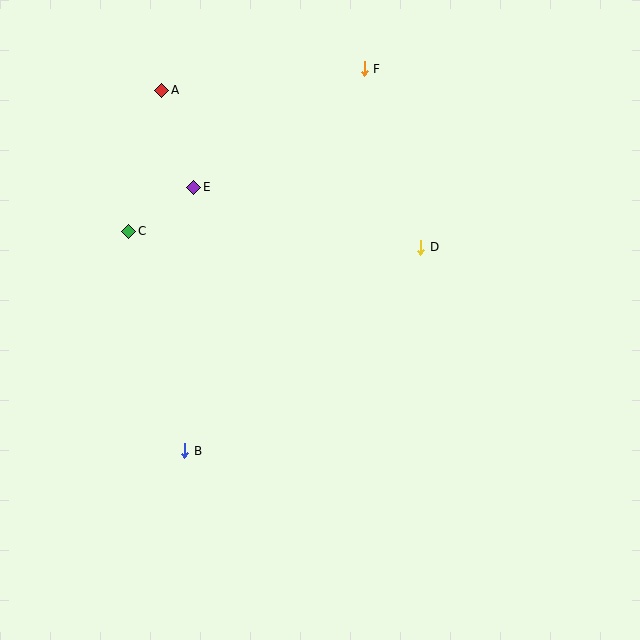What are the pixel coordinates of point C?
Point C is at (129, 231).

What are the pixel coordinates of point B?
Point B is at (185, 451).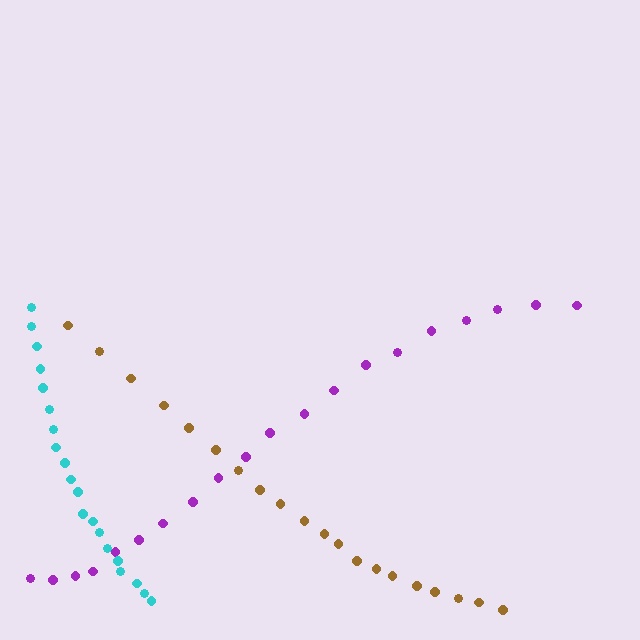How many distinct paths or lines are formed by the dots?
There are 3 distinct paths.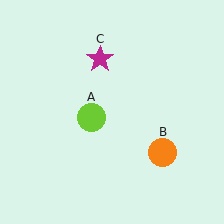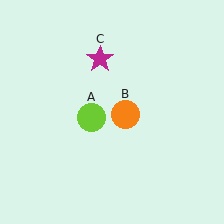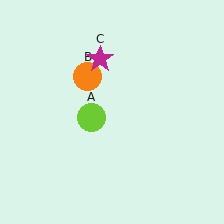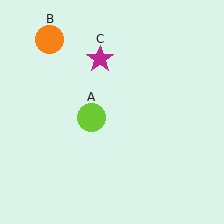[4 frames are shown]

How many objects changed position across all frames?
1 object changed position: orange circle (object B).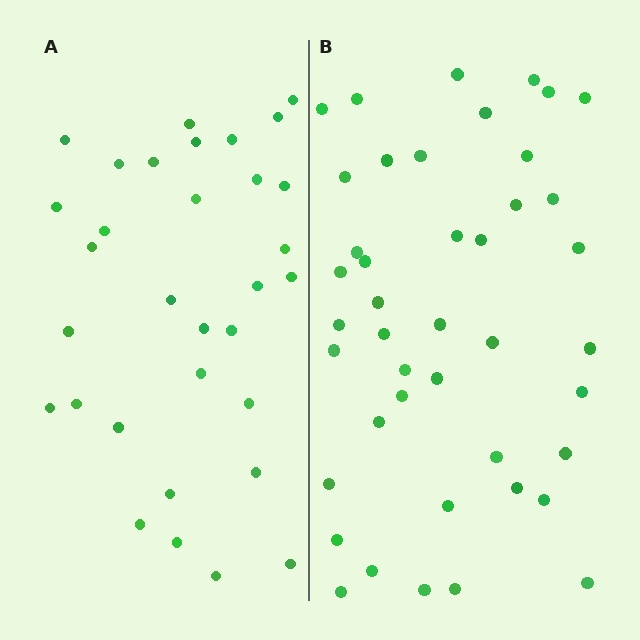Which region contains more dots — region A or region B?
Region B (the right region) has more dots.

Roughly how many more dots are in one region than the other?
Region B has roughly 12 or so more dots than region A.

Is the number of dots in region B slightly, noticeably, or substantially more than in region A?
Region B has noticeably more, but not dramatically so. The ratio is roughly 1.3 to 1.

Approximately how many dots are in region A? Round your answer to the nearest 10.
About 30 dots. (The exact count is 32, which rounds to 30.)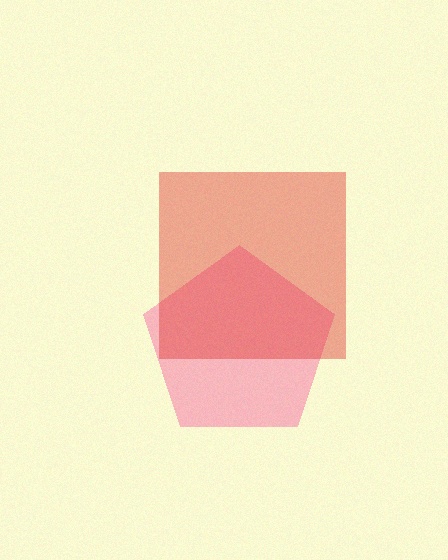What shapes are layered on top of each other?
The layered shapes are: a pink pentagon, a red square.